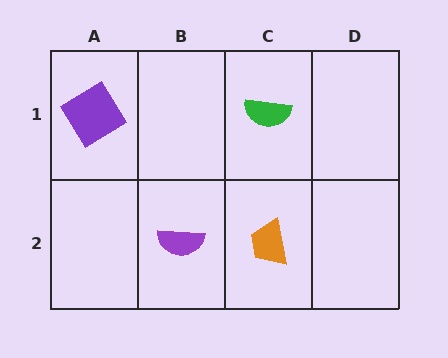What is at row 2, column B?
A purple semicircle.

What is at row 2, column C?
An orange trapezoid.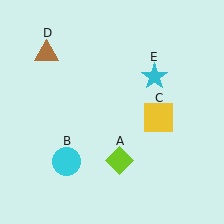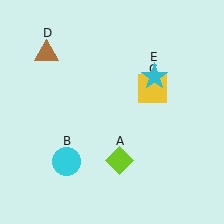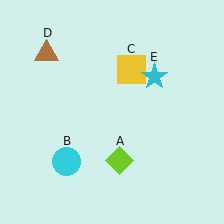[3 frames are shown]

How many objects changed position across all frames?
1 object changed position: yellow square (object C).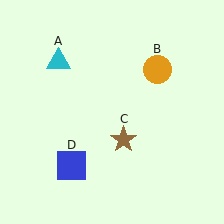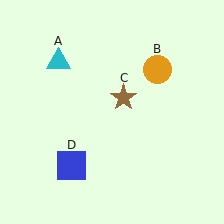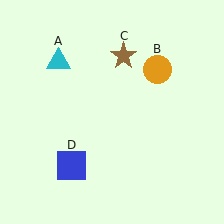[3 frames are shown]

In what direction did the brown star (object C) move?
The brown star (object C) moved up.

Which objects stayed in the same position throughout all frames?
Cyan triangle (object A) and orange circle (object B) and blue square (object D) remained stationary.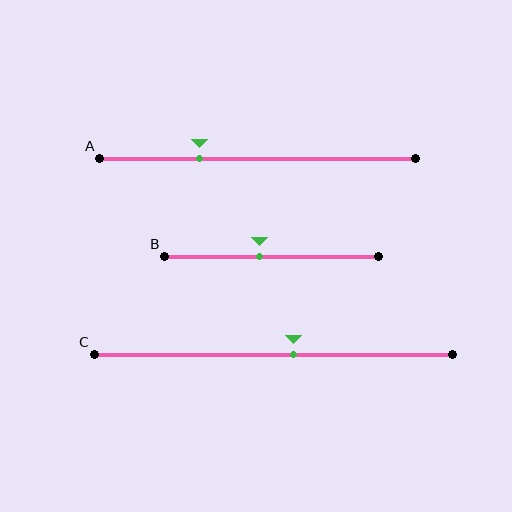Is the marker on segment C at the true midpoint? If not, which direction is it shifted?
No, the marker on segment C is shifted to the right by about 6% of the segment length.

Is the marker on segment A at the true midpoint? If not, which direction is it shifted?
No, the marker on segment A is shifted to the left by about 19% of the segment length.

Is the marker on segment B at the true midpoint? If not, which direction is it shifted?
No, the marker on segment B is shifted to the left by about 6% of the segment length.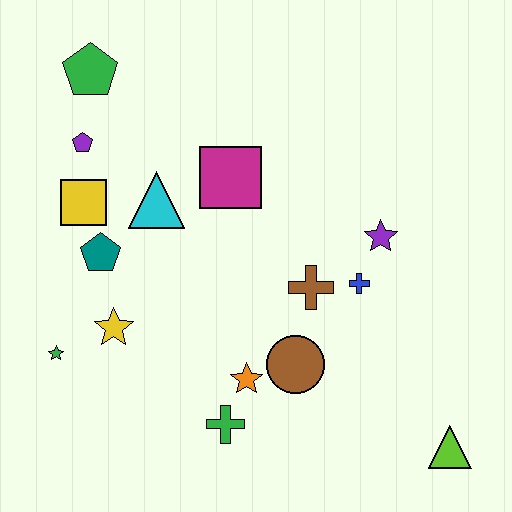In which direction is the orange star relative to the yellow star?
The orange star is to the right of the yellow star.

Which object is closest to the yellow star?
The green star is closest to the yellow star.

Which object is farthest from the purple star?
The green star is farthest from the purple star.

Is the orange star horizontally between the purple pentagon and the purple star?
Yes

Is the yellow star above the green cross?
Yes